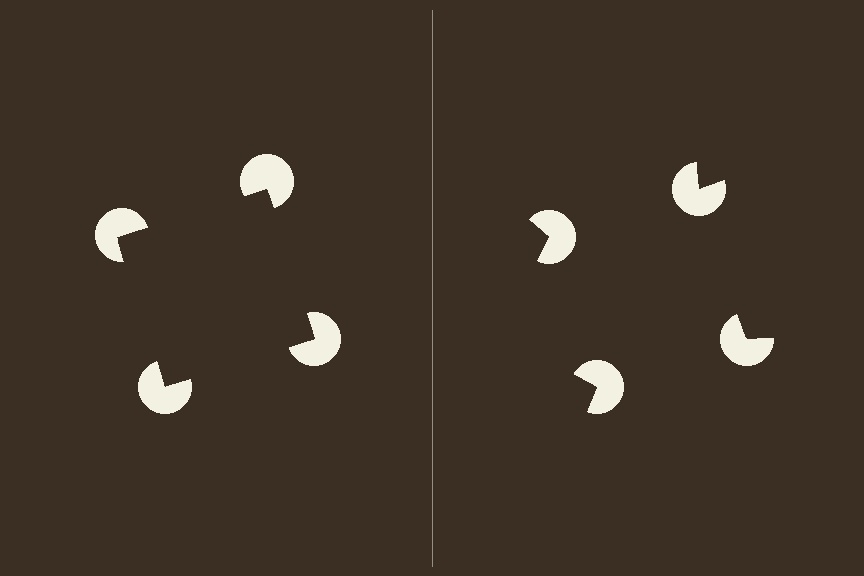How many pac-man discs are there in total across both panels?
8 — 4 on each side.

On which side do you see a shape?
An illusory square appears on the left side. On the right side the wedge cuts are rotated, so no coherent shape forms.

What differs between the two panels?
The pac-man discs are positioned identically on both sides; only the wedge orientations differ. On the left they align to a square; on the right they are misaligned.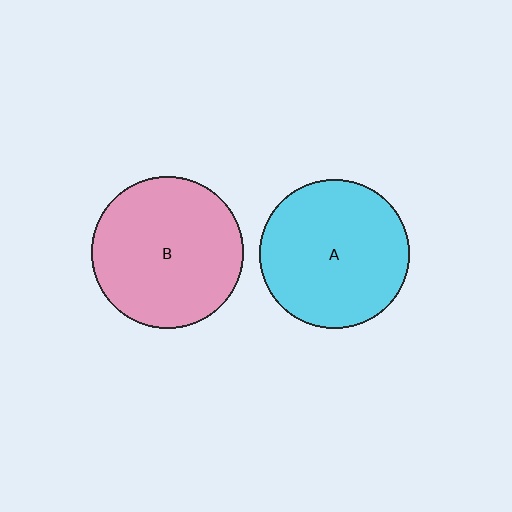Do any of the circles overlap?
No, none of the circles overlap.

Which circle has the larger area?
Circle B (pink).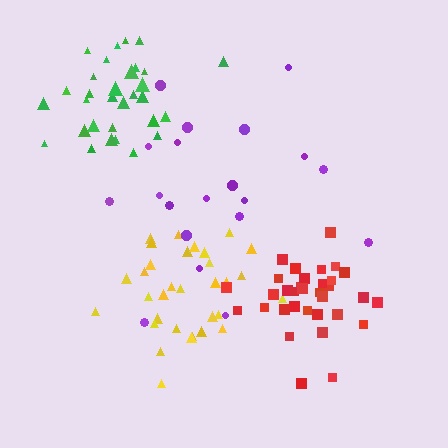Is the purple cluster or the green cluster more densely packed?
Green.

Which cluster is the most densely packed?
Red.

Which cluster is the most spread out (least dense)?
Purple.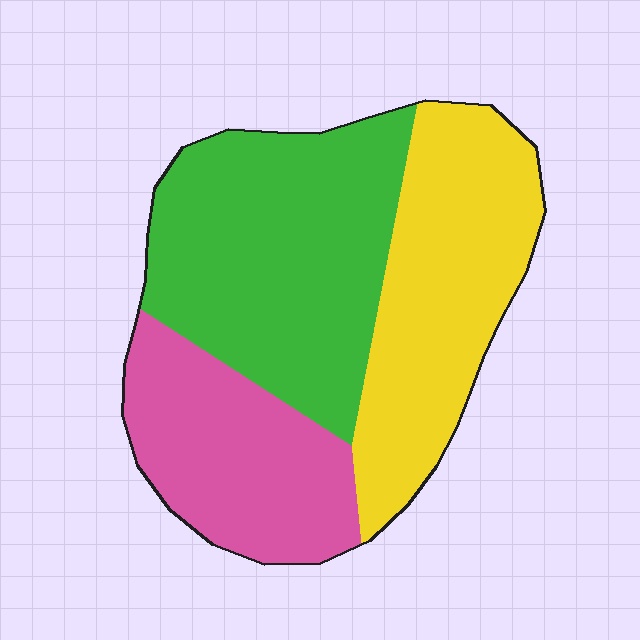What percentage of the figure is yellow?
Yellow covers about 35% of the figure.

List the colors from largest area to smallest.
From largest to smallest: green, yellow, pink.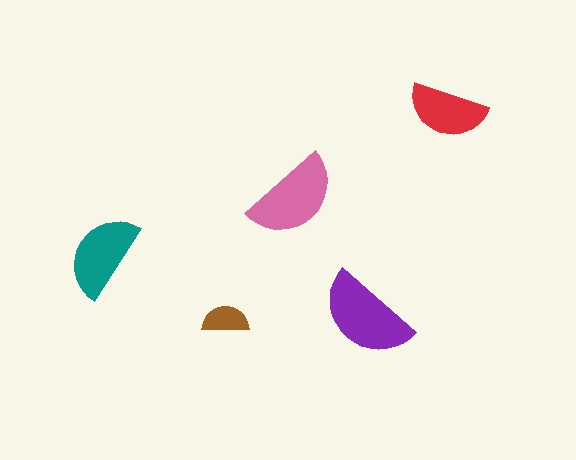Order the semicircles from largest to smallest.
the purple one, the pink one, the teal one, the red one, the brown one.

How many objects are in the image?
There are 5 objects in the image.